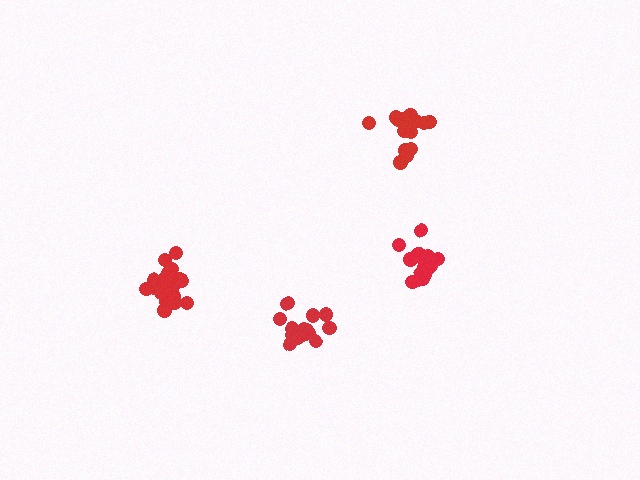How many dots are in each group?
Group 1: 15 dots, Group 2: 15 dots, Group 3: 19 dots, Group 4: 19 dots (68 total).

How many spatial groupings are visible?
There are 4 spatial groupings.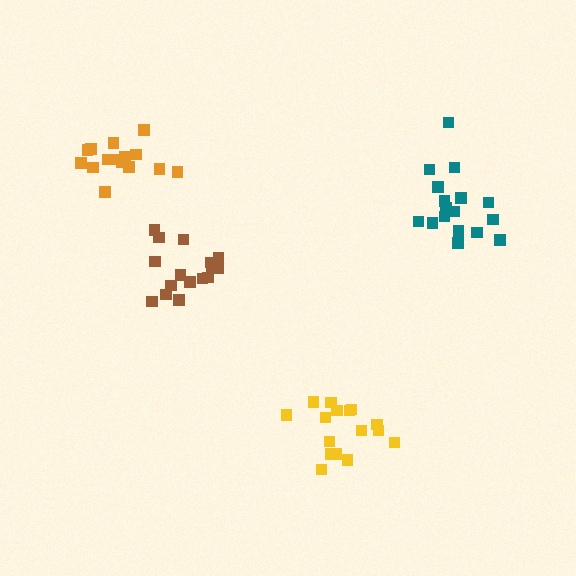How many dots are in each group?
Group 1: 17 dots, Group 2: 16 dots, Group 3: 15 dots, Group 4: 16 dots (64 total).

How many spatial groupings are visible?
There are 4 spatial groupings.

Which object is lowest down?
The yellow cluster is bottommost.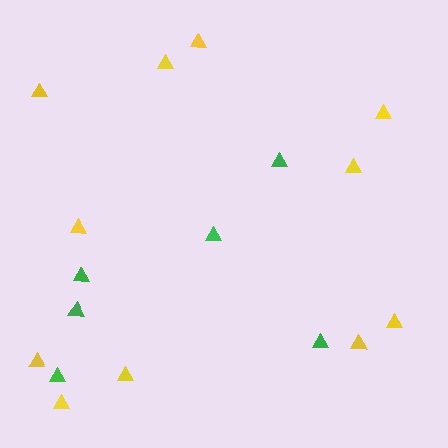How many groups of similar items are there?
There are 2 groups: one group of yellow triangles (11) and one group of green triangles (6).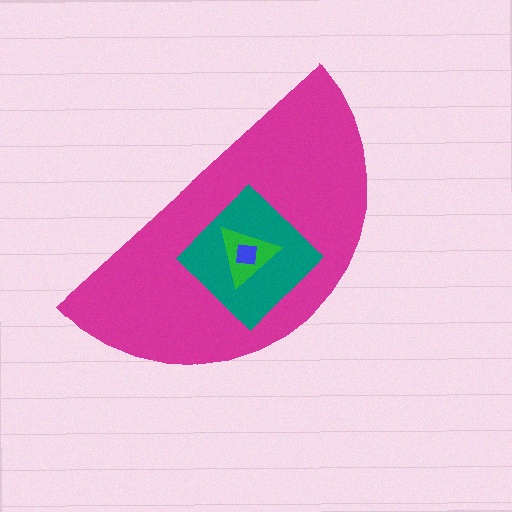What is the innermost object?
The blue square.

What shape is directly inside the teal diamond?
The green triangle.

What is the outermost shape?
The magenta semicircle.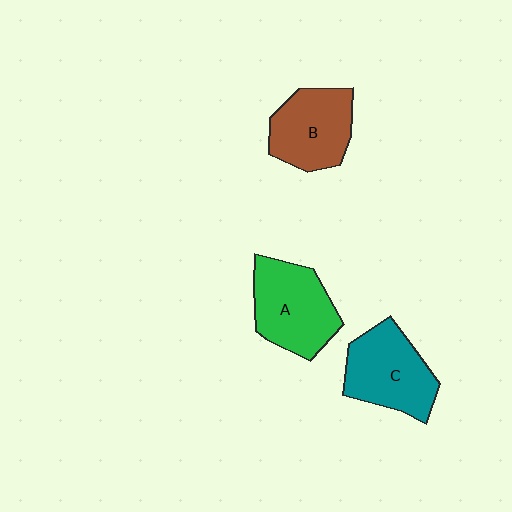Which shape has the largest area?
Shape A (green).